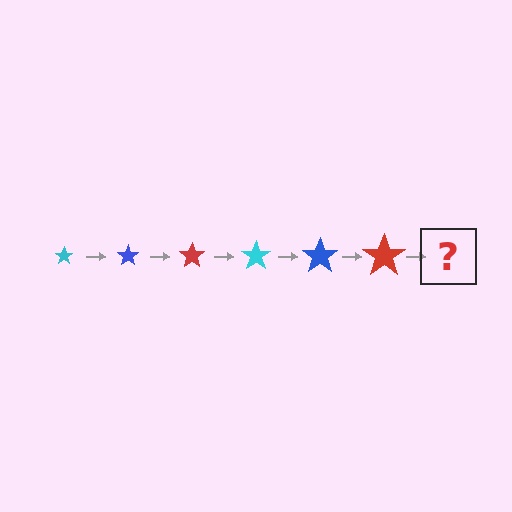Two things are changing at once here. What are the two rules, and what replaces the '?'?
The two rules are that the star grows larger each step and the color cycles through cyan, blue, and red. The '?' should be a cyan star, larger than the previous one.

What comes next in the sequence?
The next element should be a cyan star, larger than the previous one.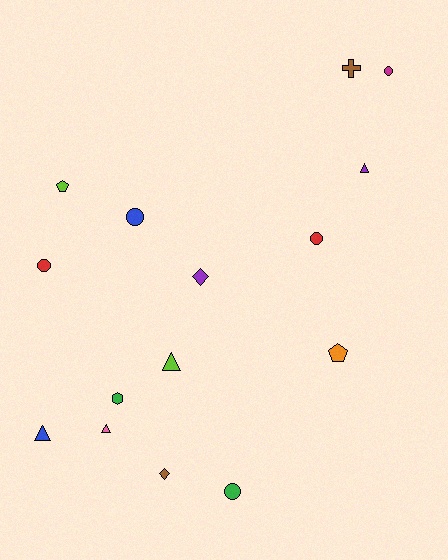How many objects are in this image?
There are 15 objects.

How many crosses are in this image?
There is 1 cross.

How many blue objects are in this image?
There are 2 blue objects.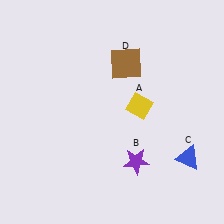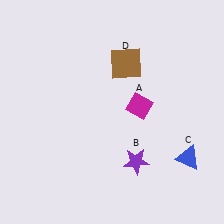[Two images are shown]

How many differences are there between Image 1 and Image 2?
There is 1 difference between the two images.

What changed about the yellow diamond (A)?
In Image 1, A is yellow. In Image 2, it changed to magenta.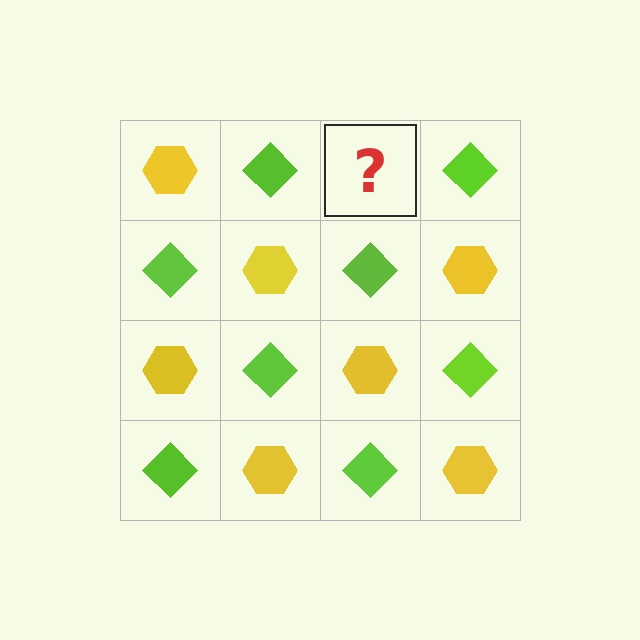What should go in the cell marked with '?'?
The missing cell should contain a yellow hexagon.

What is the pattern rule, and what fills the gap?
The rule is that it alternates yellow hexagon and lime diamond in a checkerboard pattern. The gap should be filled with a yellow hexagon.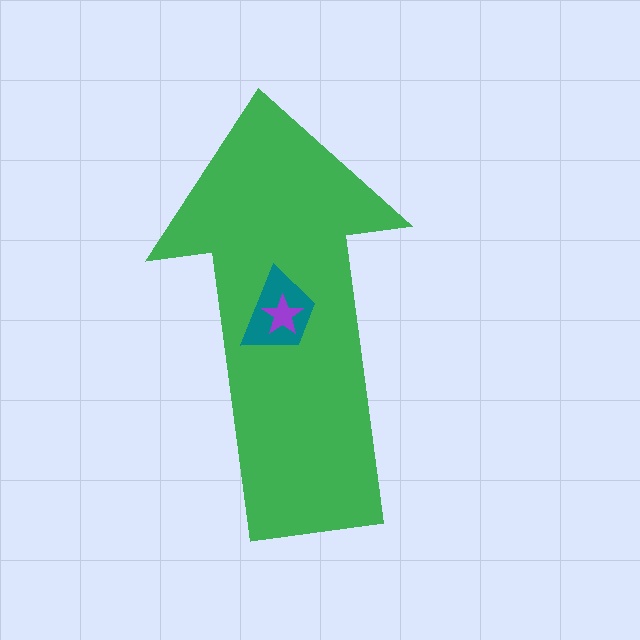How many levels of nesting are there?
3.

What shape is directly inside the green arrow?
The teal trapezoid.